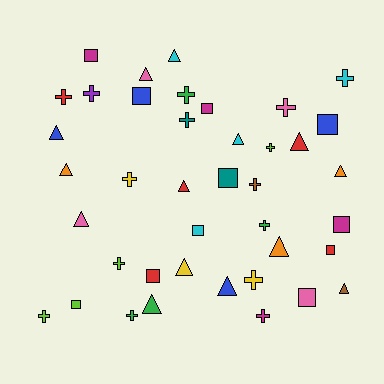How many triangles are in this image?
There are 14 triangles.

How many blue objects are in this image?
There are 4 blue objects.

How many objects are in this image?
There are 40 objects.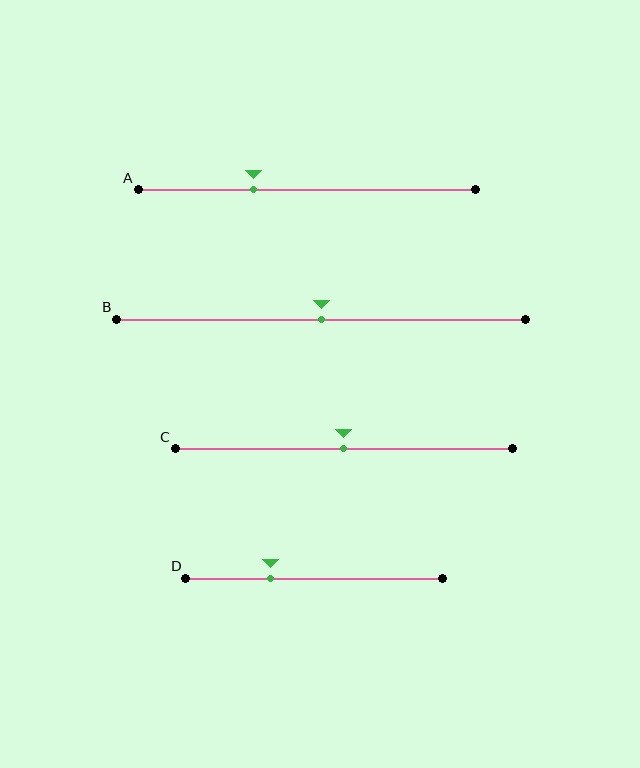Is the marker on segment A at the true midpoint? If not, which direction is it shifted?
No, the marker on segment A is shifted to the left by about 16% of the segment length.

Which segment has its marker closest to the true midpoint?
Segment B has its marker closest to the true midpoint.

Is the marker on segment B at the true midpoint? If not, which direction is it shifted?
Yes, the marker on segment B is at the true midpoint.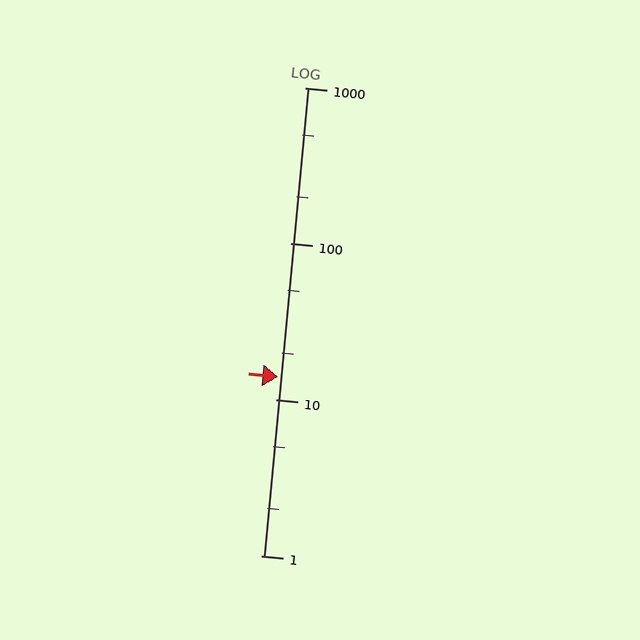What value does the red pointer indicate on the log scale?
The pointer indicates approximately 14.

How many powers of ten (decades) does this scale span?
The scale spans 3 decades, from 1 to 1000.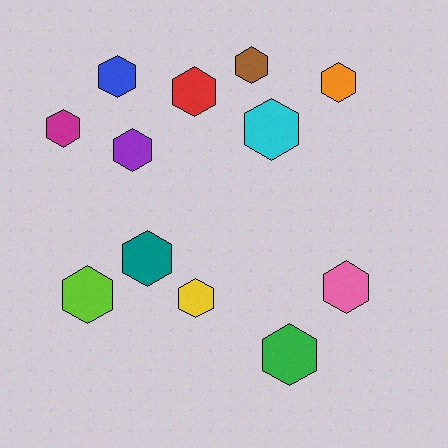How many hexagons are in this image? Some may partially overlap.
There are 12 hexagons.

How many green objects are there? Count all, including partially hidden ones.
There is 1 green object.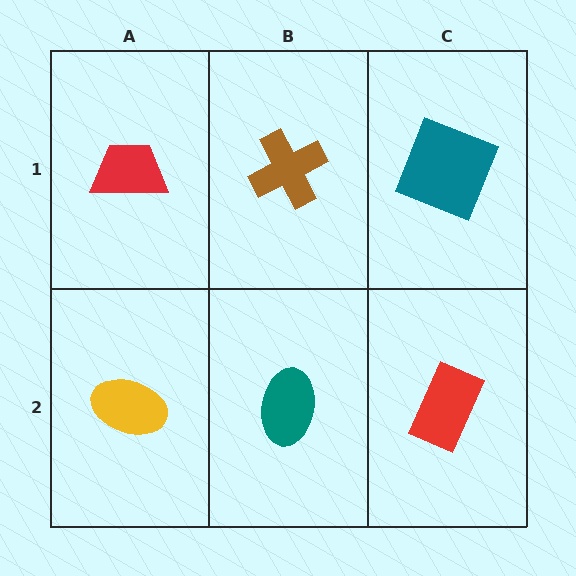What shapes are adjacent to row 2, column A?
A red trapezoid (row 1, column A), a teal ellipse (row 2, column B).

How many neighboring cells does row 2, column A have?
2.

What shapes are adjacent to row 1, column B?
A teal ellipse (row 2, column B), a red trapezoid (row 1, column A), a teal square (row 1, column C).